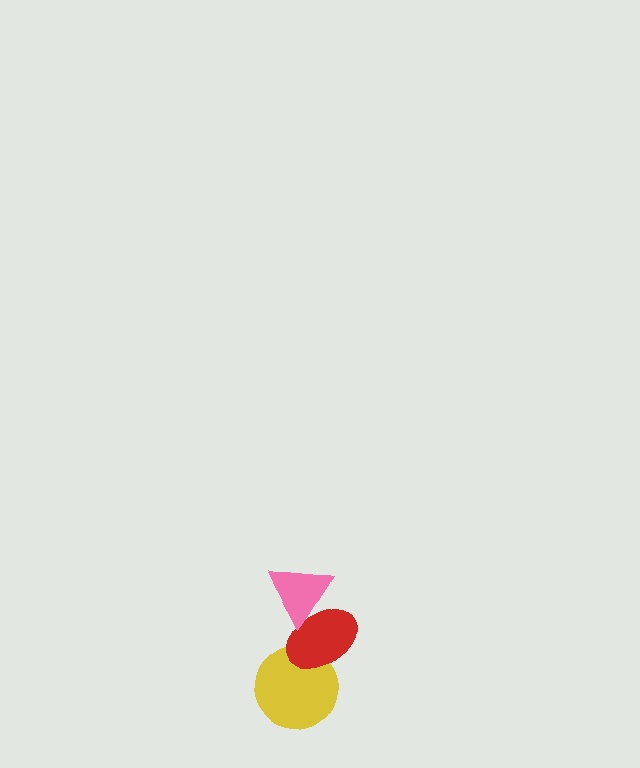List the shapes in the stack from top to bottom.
From top to bottom: the pink triangle, the red ellipse, the yellow circle.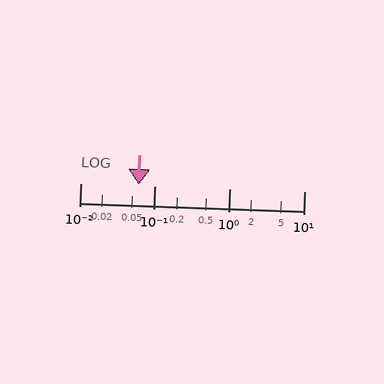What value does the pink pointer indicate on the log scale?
The pointer indicates approximately 0.061.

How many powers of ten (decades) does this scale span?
The scale spans 3 decades, from 0.01 to 10.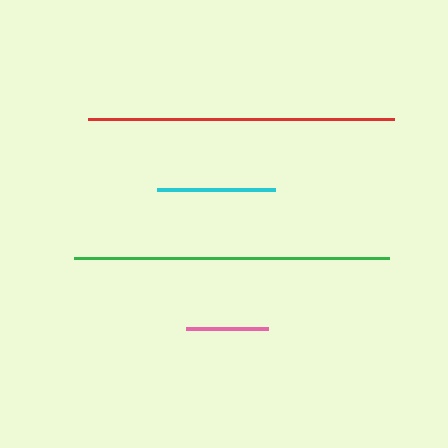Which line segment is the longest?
The green line is the longest at approximately 315 pixels.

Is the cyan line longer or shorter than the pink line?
The cyan line is longer than the pink line.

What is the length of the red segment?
The red segment is approximately 305 pixels long.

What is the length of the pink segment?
The pink segment is approximately 82 pixels long.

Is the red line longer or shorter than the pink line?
The red line is longer than the pink line.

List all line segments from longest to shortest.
From longest to shortest: green, red, cyan, pink.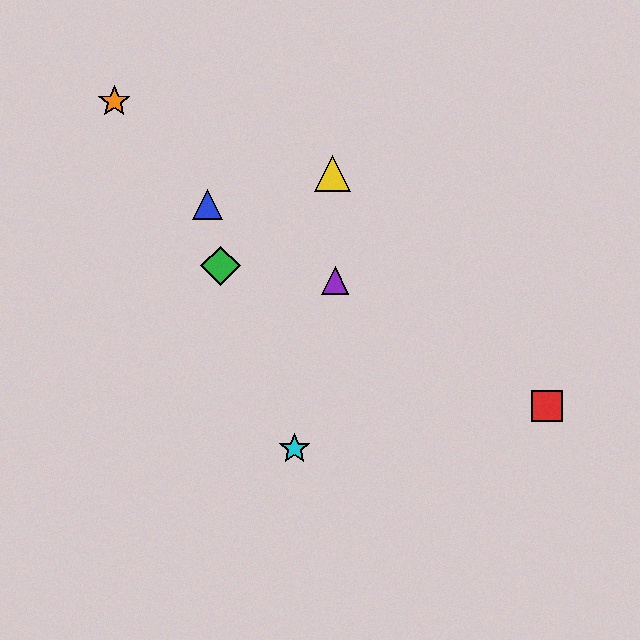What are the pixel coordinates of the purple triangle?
The purple triangle is at (335, 280).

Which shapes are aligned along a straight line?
The red square, the blue triangle, the purple triangle are aligned along a straight line.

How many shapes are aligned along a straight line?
3 shapes (the red square, the blue triangle, the purple triangle) are aligned along a straight line.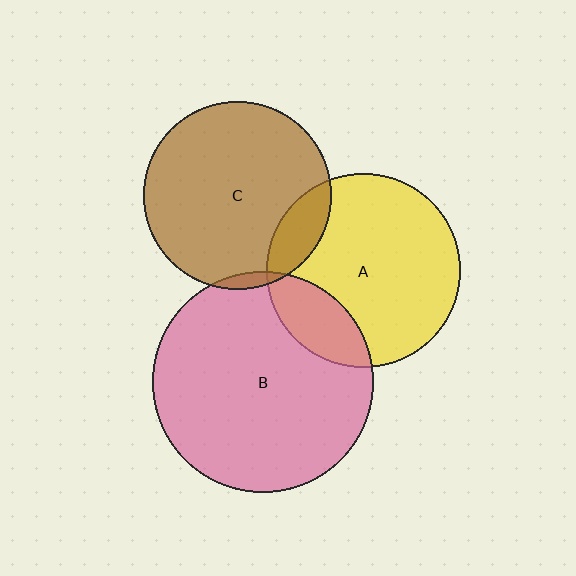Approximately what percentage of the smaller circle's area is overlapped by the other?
Approximately 5%.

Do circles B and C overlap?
Yes.